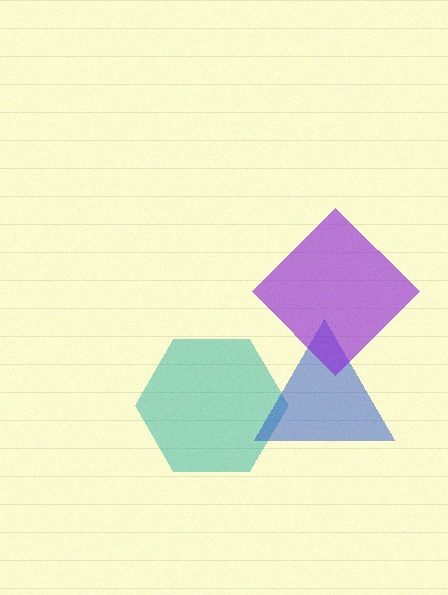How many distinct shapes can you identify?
There are 3 distinct shapes: a teal hexagon, a blue triangle, a purple diamond.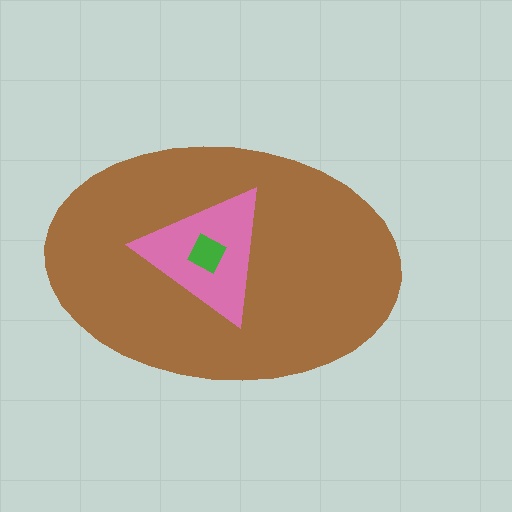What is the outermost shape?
The brown ellipse.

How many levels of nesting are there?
3.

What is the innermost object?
The green diamond.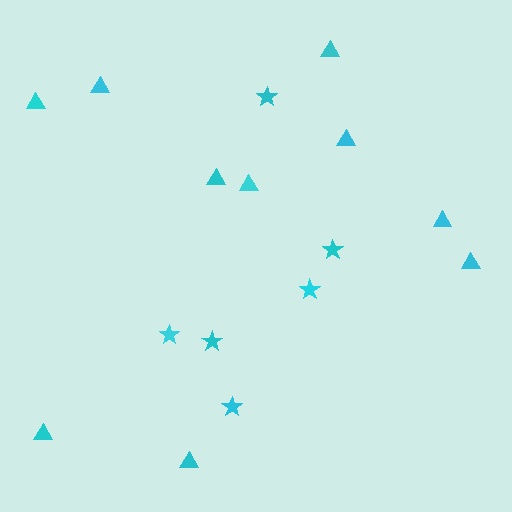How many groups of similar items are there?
There are 2 groups: one group of triangles (10) and one group of stars (6).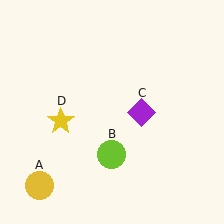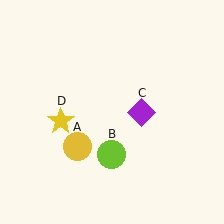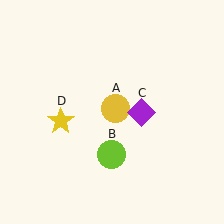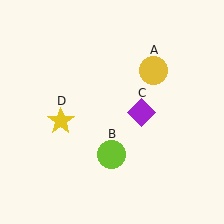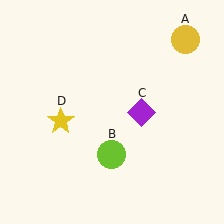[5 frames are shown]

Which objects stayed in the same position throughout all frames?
Lime circle (object B) and purple diamond (object C) and yellow star (object D) remained stationary.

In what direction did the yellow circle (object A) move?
The yellow circle (object A) moved up and to the right.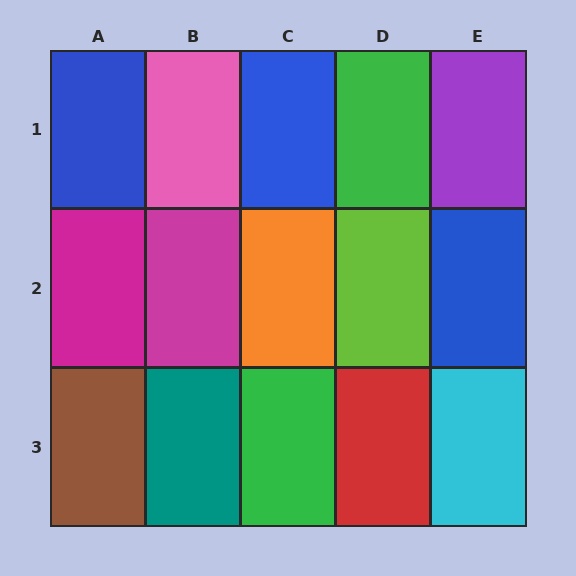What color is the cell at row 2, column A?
Magenta.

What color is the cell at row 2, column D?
Lime.